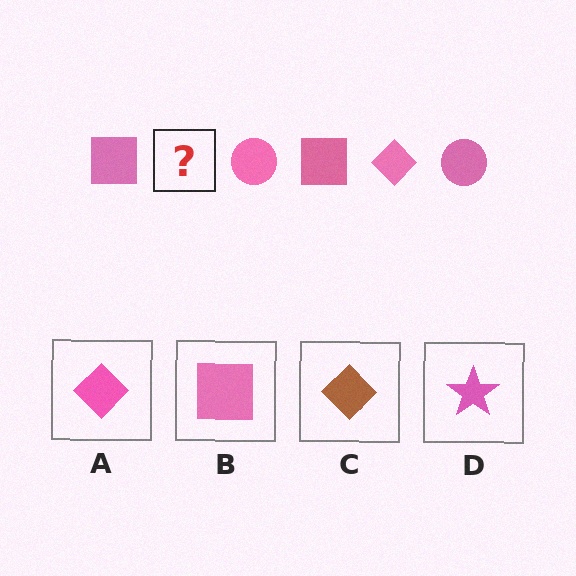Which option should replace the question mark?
Option A.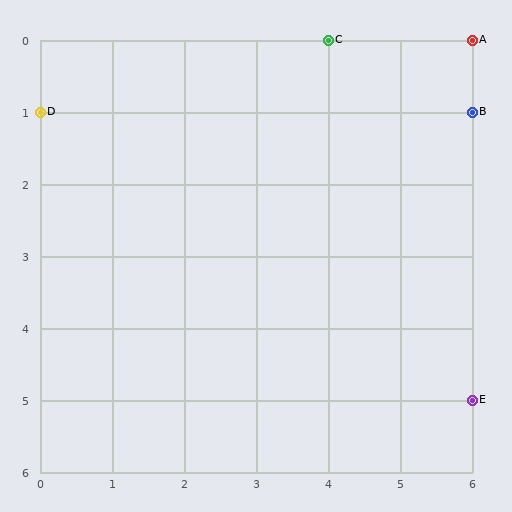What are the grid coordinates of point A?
Point A is at grid coordinates (6, 0).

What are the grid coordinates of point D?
Point D is at grid coordinates (0, 1).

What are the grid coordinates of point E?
Point E is at grid coordinates (6, 5).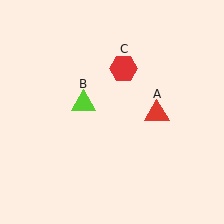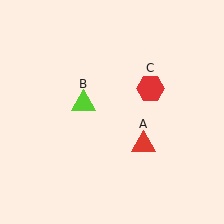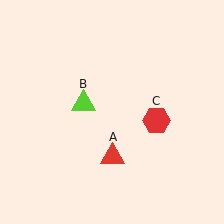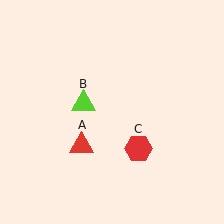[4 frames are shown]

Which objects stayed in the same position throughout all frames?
Lime triangle (object B) remained stationary.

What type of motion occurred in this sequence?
The red triangle (object A), red hexagon (object C) rotated clockwise around the center of the scene.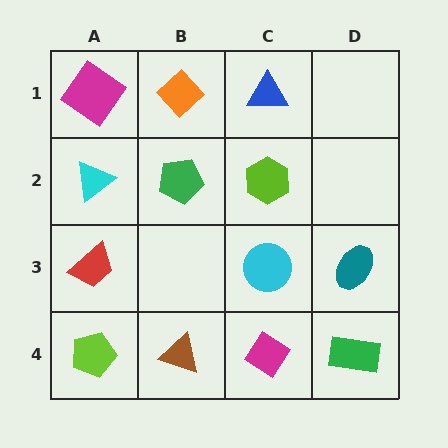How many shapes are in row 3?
3 shapes.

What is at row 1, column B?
An orange diamond.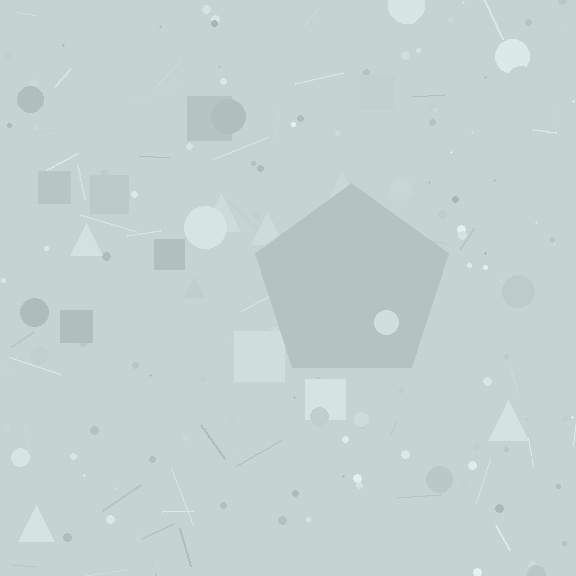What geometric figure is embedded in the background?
A pentagon is embedded in the background.